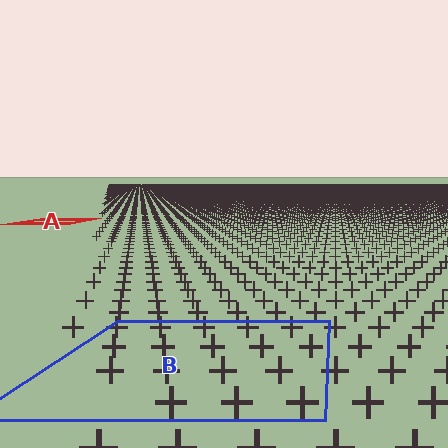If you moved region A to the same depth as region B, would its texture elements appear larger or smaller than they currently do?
They would appear larger. At a closer depth, the same texture elements are projected at a bigger on-screen size.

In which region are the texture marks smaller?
The texture marks are smaller in region A, because it is farther away.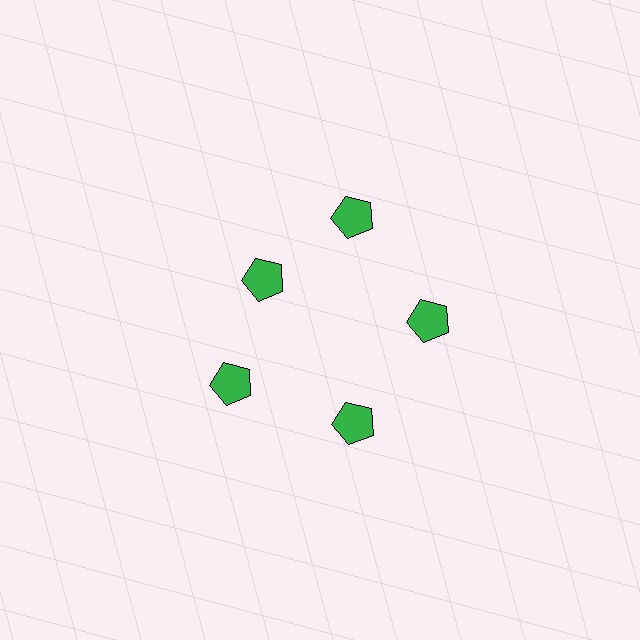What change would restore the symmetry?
The symmetry would be restored by moving it outward, back onto the ring so that all 5 pentagons sit at equal angles and equal distance from the center.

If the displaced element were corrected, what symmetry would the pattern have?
It would have 5-fold rotational symmetry — the pattern would map onto itself every 72 degrees.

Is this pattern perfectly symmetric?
No. The 5 green pentagons are arranged in a ring, but one element near the 10 o'clock position is pulled inward toward the center, breaking the 5-fold rotational symmetry.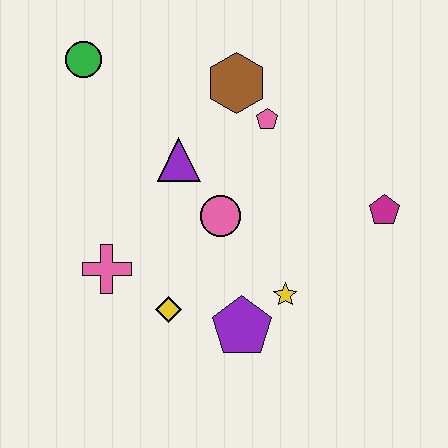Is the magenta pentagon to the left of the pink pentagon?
No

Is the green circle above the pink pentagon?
Yes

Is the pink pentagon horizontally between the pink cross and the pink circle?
No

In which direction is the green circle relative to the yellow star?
The green circle is above the yellow star.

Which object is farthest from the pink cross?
The magenta pentagon is farthest from the pink cross.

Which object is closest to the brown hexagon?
The pink pentagon is closest to the brown hexagon.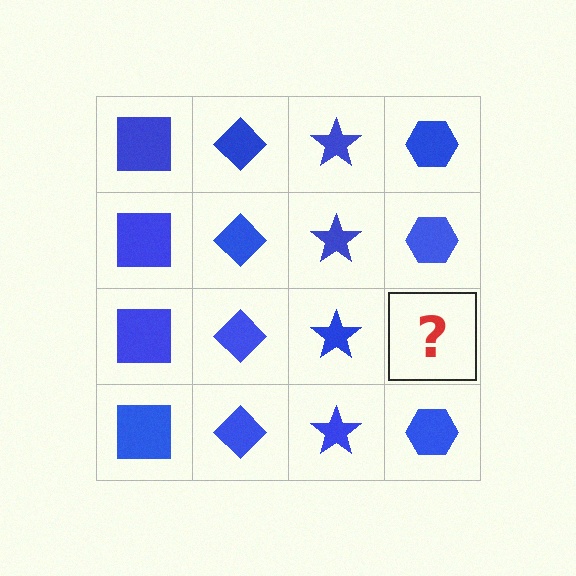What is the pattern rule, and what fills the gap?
The rule is that each column has a consistent shape. The gap should be filled with a blue hexagon.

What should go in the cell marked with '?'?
The missing cell should contain a blue hexagon.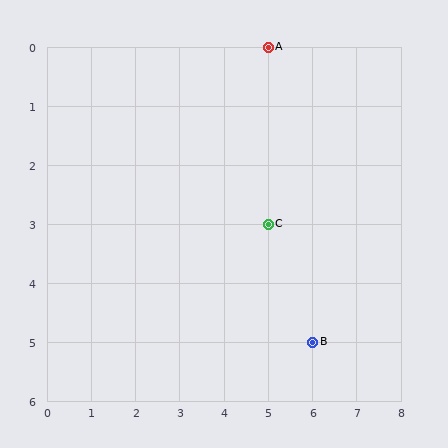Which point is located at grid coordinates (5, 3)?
Point C is at (5, 3).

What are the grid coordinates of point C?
Point C is at grid coordinates (5, 3).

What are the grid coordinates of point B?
Point B is at grid coordinates (6, 5).